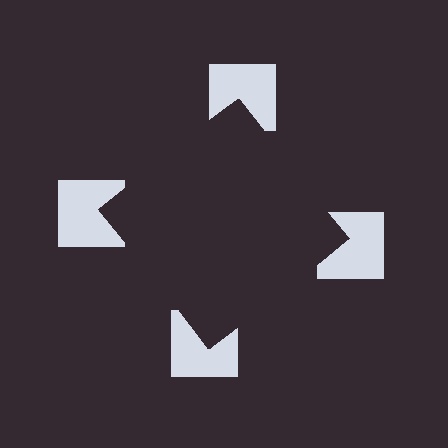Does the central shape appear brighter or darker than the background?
It typically appears slightly darker than the background, even though no actual brightness change is drawn.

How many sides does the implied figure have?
4 sides.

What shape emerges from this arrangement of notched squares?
An illusory square — its edges are inferred from the aligned wedge cuts in the notched squares, not physically drawn.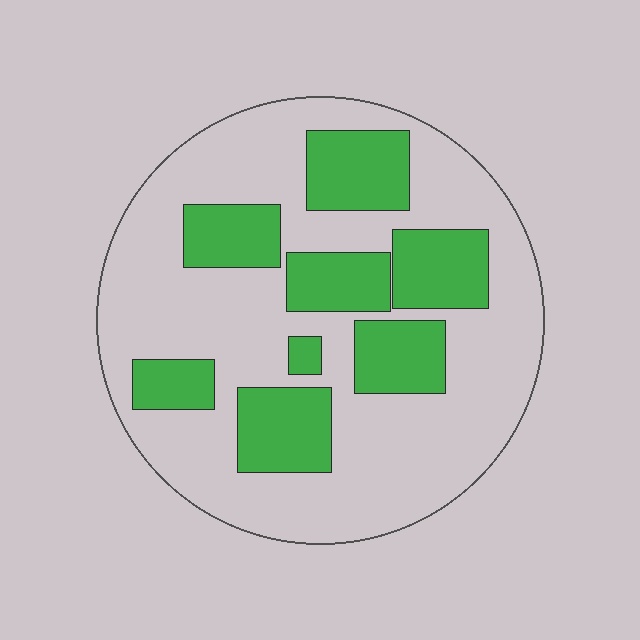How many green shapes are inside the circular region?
8.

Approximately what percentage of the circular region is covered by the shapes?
Approximately 30%.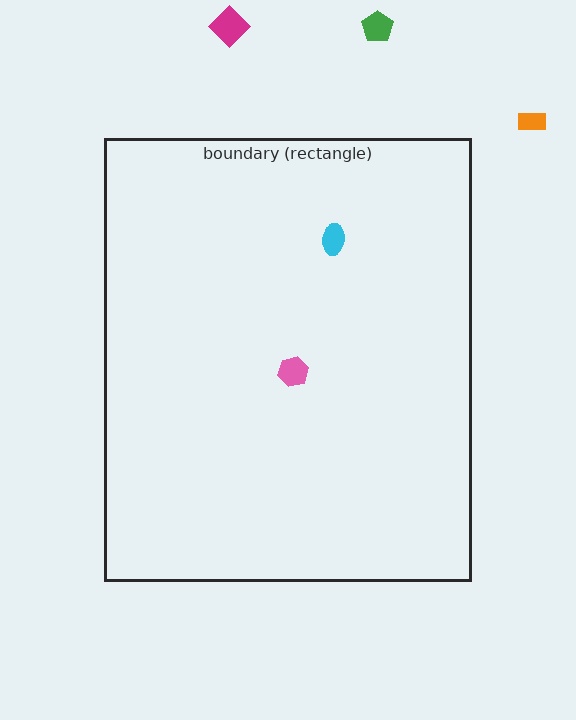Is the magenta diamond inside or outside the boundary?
Outside.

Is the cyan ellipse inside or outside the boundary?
Inside.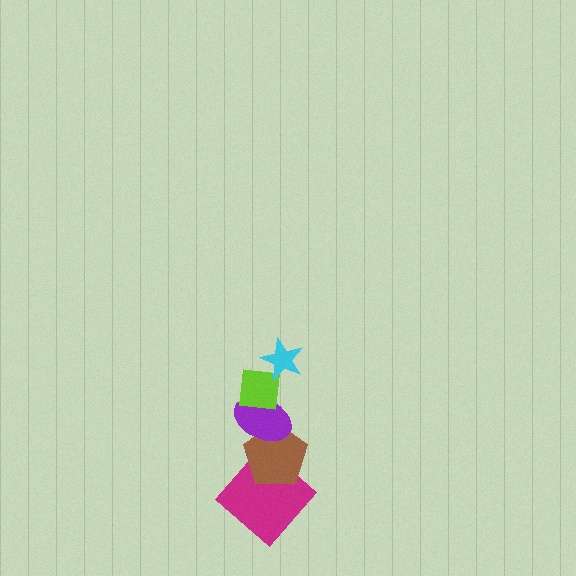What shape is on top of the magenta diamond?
The brown pentagon is on top of the magenta diamond.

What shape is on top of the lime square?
The cyan star is on top of the lime square.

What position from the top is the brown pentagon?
The brown pentagon is 4th from the top.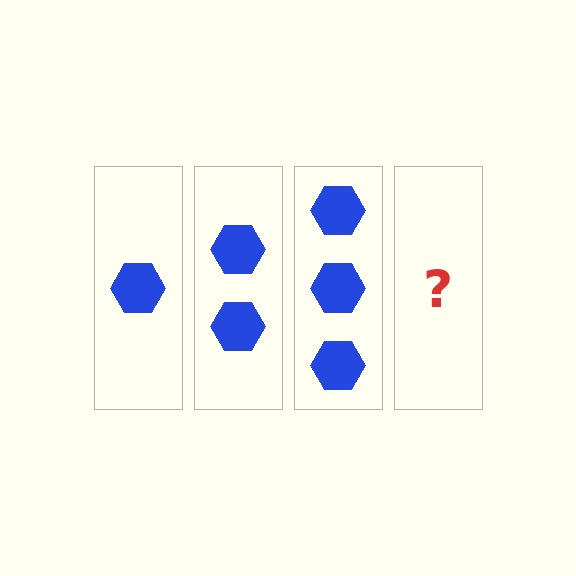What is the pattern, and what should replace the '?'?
The pattern is that each step adds one more hexagon. The '?' should be 4 hexagons.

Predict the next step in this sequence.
The next step is 4 hexagons.